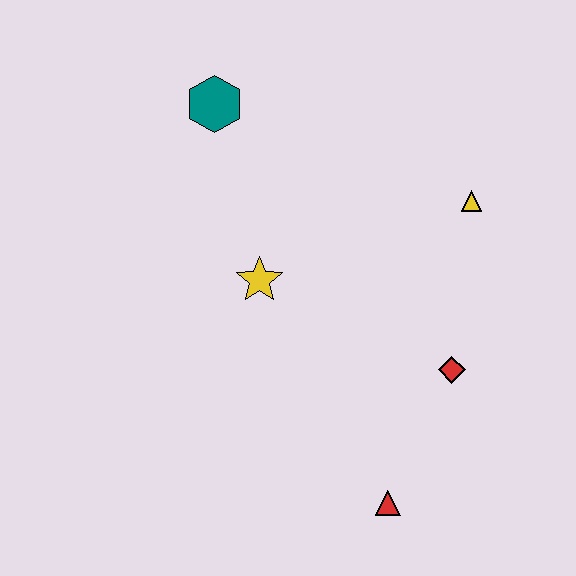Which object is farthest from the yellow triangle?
The red triangle is farthest from the yellow triangle.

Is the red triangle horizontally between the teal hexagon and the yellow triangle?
Yes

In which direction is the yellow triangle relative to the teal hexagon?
The yellow triangle is to the right of the teal hexagon.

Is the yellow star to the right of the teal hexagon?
Yes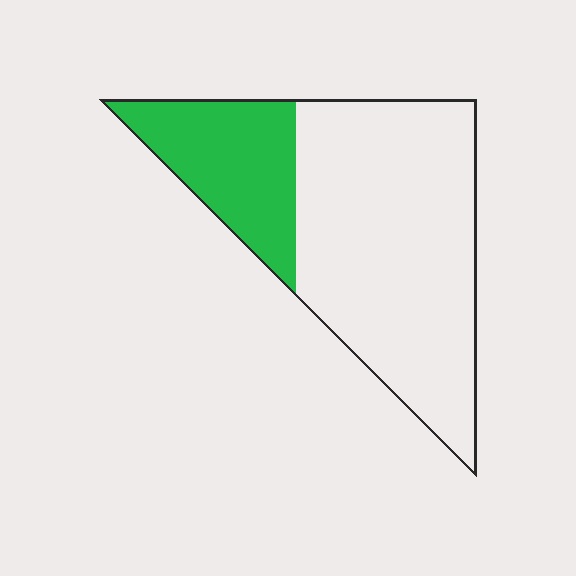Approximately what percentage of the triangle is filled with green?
Approximately 25%.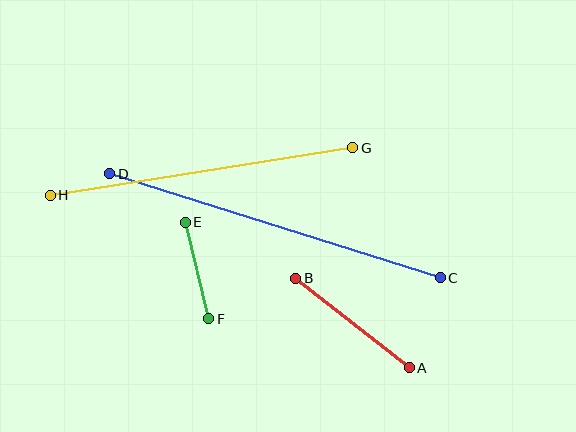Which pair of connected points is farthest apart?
Points C and D are farthest apart.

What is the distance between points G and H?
The distance is approximately 306 pixels.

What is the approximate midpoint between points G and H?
The midpoint is at approximately (201, 171) pixels.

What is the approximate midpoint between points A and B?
The midpoint is at approximately (352, 323) pixels.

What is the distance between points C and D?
The distance is approximately 346 pixels.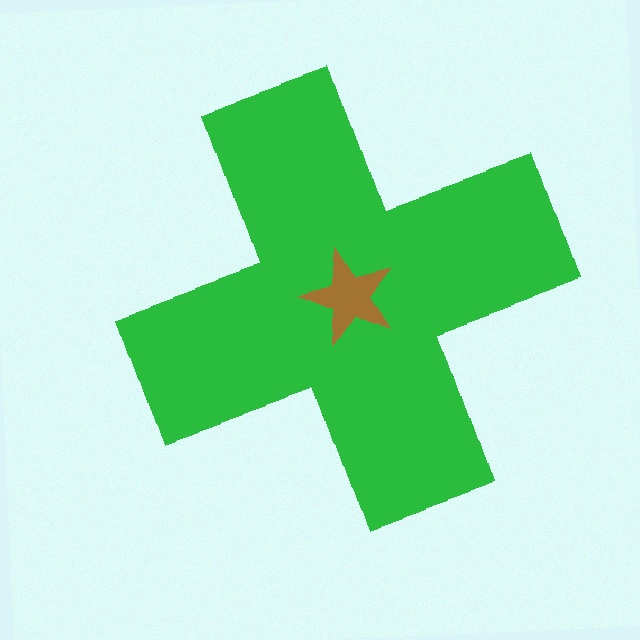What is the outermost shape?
The green cross.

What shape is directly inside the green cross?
The brown star.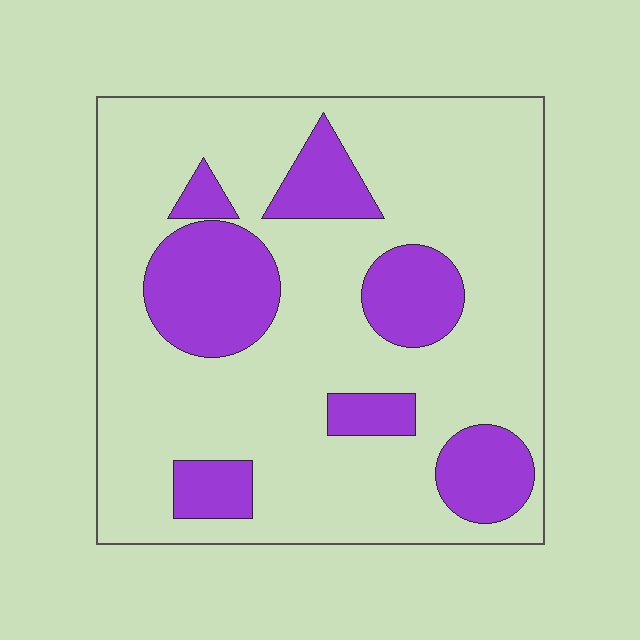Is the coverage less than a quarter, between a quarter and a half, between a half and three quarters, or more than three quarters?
Less than a quarter.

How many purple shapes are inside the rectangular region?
7.